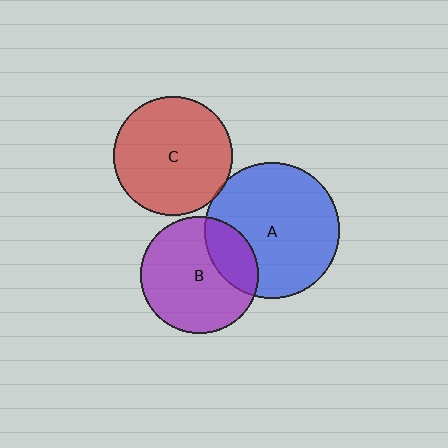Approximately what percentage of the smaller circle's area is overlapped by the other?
Approximately 5%.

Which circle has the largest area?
Circle A (blue).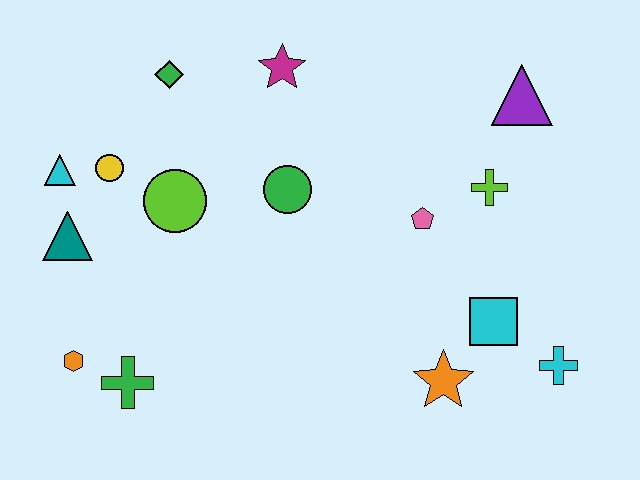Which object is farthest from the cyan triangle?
The cyan cross is farthest from the cyan triangle.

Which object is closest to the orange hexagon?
The green cross is closest to the orange hexagon.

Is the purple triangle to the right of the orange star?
Yes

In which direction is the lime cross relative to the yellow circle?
The lime cross is to the right of the yellow circle.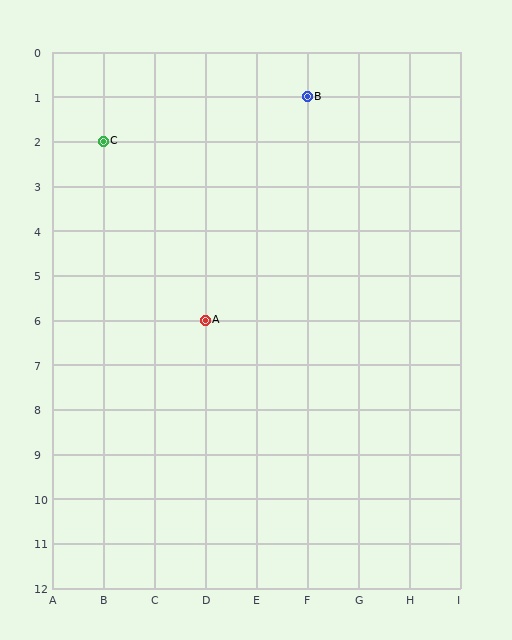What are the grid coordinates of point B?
Point B is at grid coordinates (F, 1).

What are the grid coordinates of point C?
Point C is at grid coordinates (B, 2).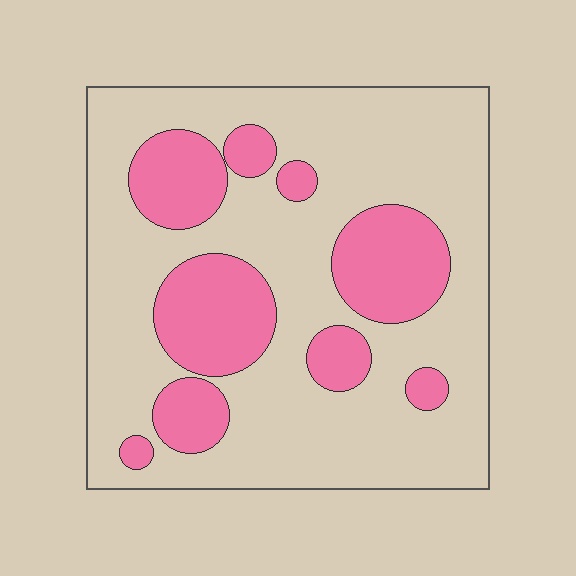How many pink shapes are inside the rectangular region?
9.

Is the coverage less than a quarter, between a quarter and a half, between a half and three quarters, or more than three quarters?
Between a quarter and a half.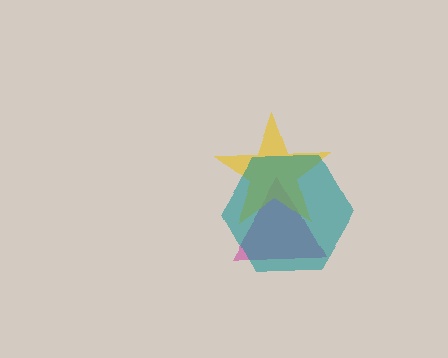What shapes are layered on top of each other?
The layered shapes are: a magenta triangle, a yellow star, a teal hexagon.